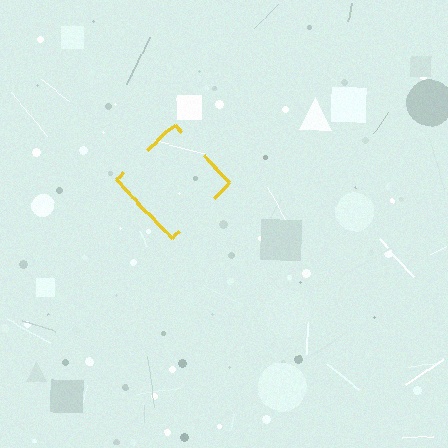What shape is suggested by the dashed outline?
The dashed outline suggests a diamond.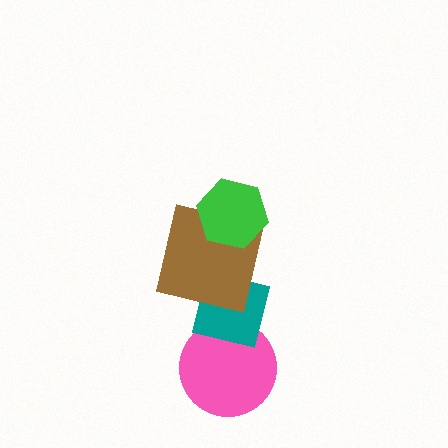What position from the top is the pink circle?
The pink circle is 4th from the top.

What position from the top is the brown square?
The brown square is 2nd from the top.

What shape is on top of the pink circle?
The teal square is on top of the pink circle.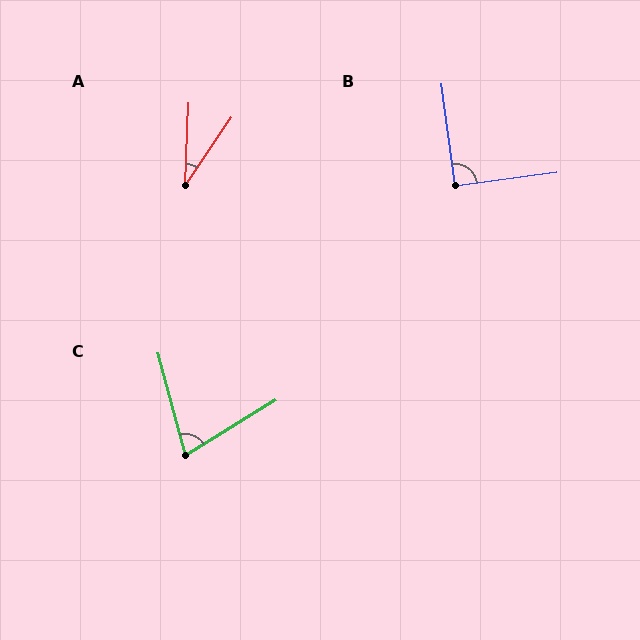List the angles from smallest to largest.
A (32°), C (74°), B (90°).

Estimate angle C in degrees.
Approximately 74 degrees.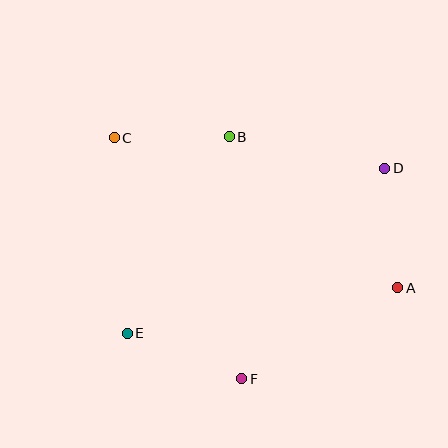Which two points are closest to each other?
Points B and C are closest to each other.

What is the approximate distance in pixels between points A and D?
The distance between A and D is approximately 120 pixels.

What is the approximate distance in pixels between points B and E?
The distance between B and E is approximately 221 pixels.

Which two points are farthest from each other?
Points A and C are farthest from each other.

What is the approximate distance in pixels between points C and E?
The distance between C and E is approximately 196 pixels.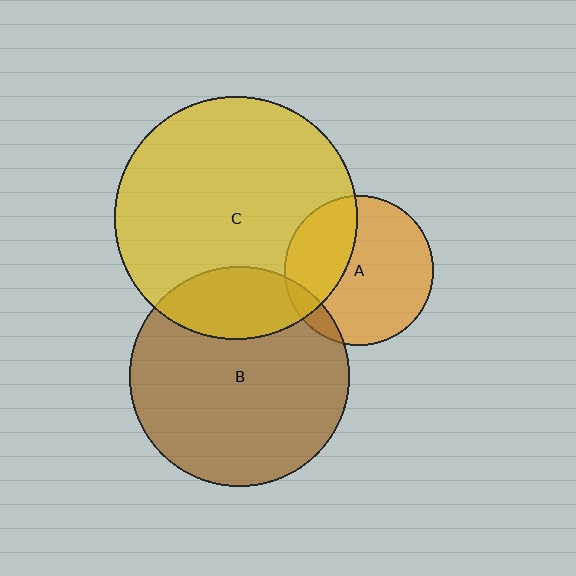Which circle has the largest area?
Circle C (yellow).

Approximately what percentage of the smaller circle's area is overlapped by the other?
Approximately 20%.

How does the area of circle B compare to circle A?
Approximately 2.2 times.